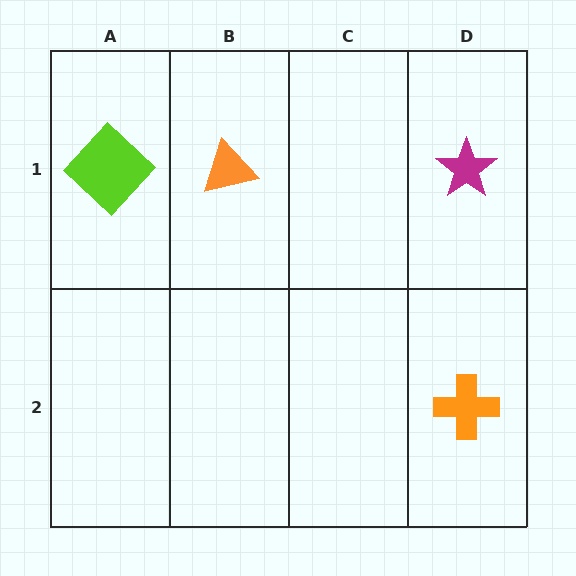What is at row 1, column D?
A magenta star.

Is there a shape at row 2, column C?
No, that cell is empty.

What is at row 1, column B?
An orange triangle.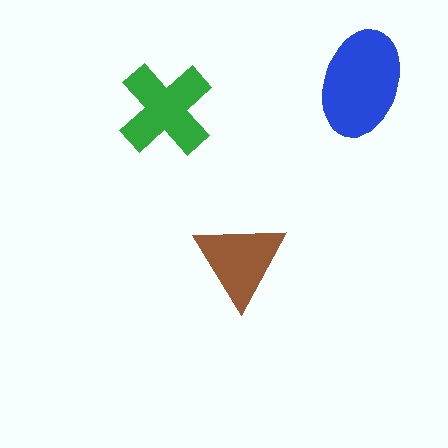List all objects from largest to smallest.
The blue ellipse, the green cross, the brown triangle.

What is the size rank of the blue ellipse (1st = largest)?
1st.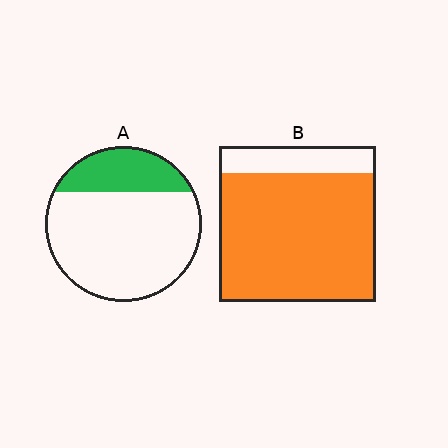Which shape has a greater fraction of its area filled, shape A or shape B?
Shape B.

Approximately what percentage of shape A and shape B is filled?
A is approximately 25% and B is approximately 85%.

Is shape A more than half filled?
No.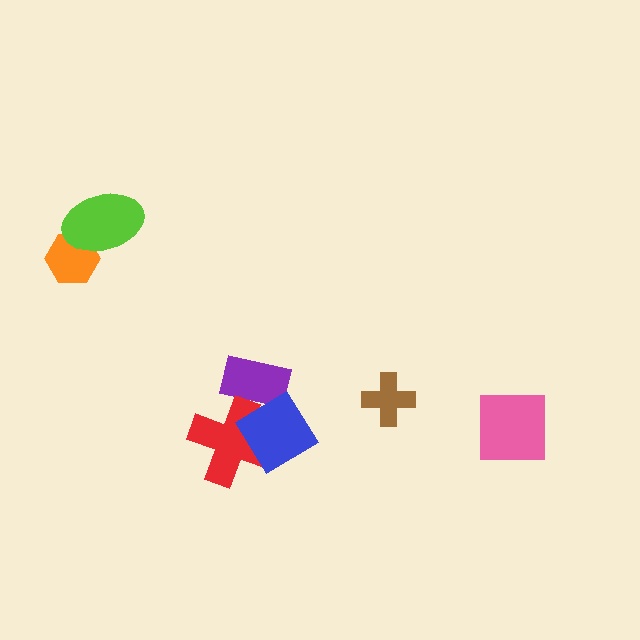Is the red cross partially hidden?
Yes, it is partially covered by another shape.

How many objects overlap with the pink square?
0 objects overlap with the pink square.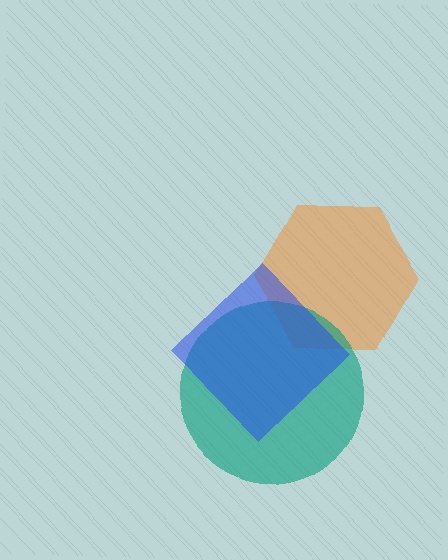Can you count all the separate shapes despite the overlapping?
Yes, there are 3 separate shapes.